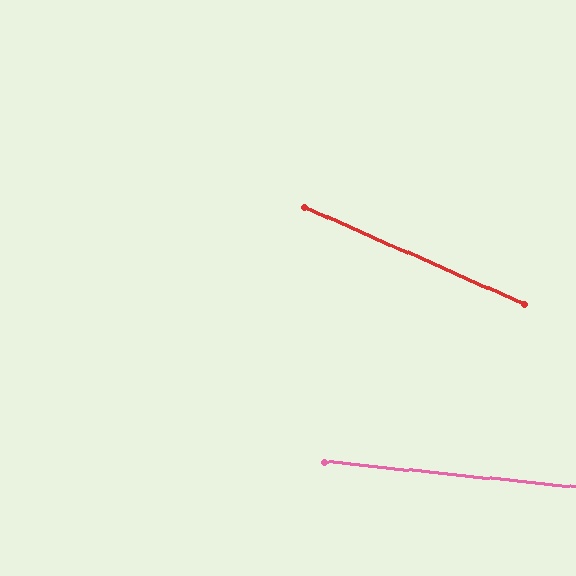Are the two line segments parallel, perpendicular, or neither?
Neither parallel nor perpendicular — they differ by about 18°.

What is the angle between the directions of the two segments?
Approximately 18 degrees.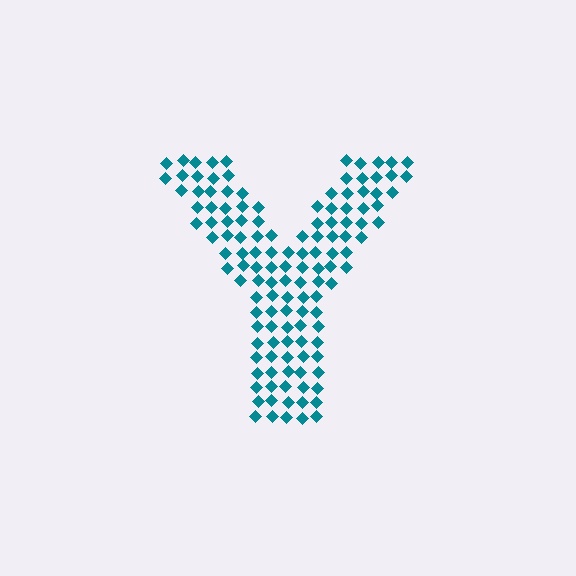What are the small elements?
The small elements are diamonds.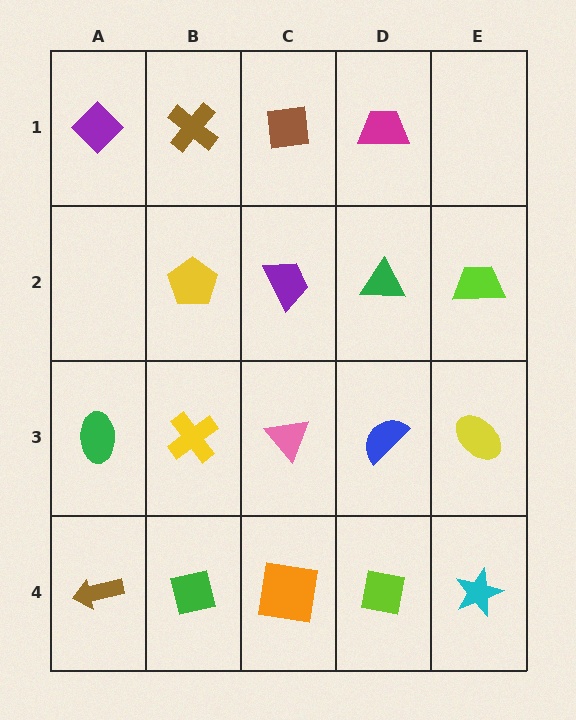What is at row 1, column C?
A brown square.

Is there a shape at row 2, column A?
No, that cell is empty.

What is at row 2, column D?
A green triangle.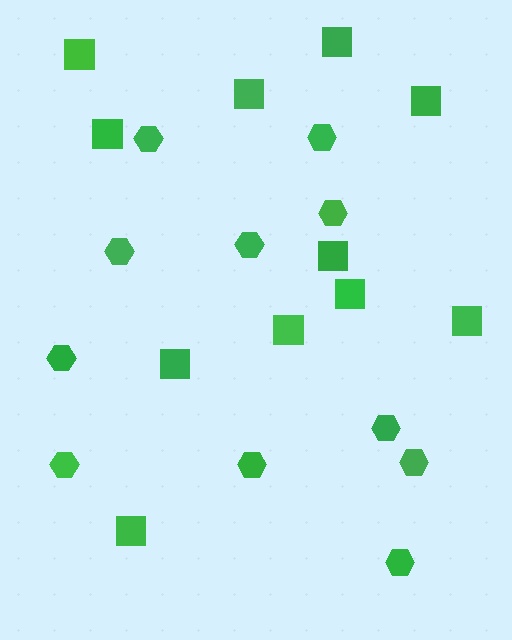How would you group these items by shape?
There are 2 groups: one group of hexagons (11) and one group of squares (11).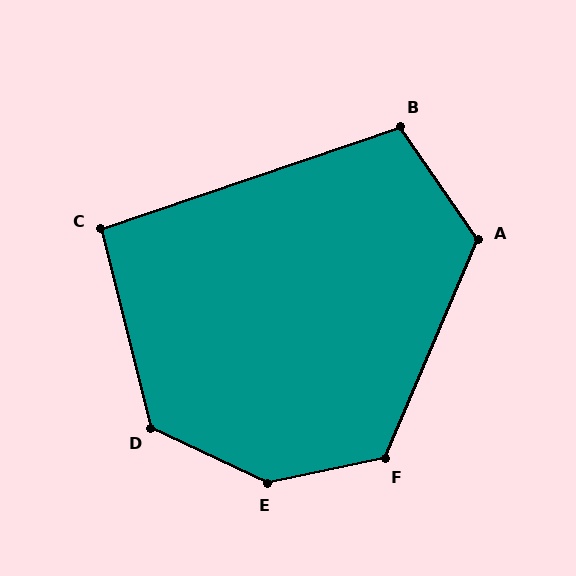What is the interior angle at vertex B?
Approximately 106 degrees (obtuse).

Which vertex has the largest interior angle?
E, at approximately 143 degrees.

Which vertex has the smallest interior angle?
C, at approximately 95 degrees.